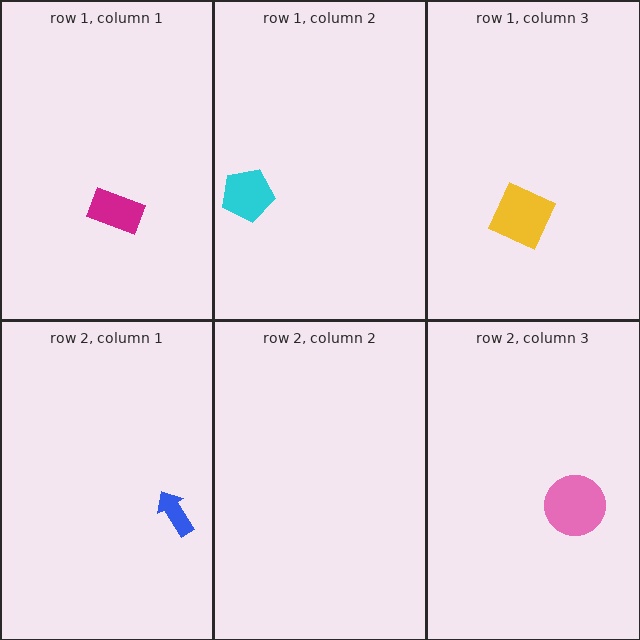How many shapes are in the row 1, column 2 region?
1.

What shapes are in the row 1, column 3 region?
The yellow diamond.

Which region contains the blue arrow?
The row 2, column 1 region.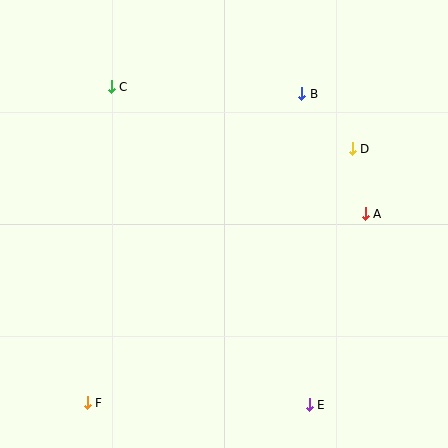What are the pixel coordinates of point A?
Point A is at (365, 214).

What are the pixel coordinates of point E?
Point E is at (309, 405).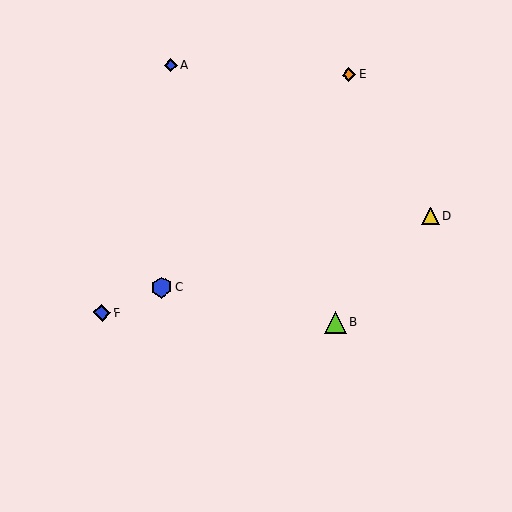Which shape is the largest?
The lime triangle (labeled B) is the largest.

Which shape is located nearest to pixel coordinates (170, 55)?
The blue diamond (labeled A) at (171, 65) is nearest to that location.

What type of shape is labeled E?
Shape E is an orange diamond.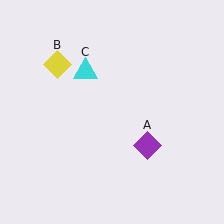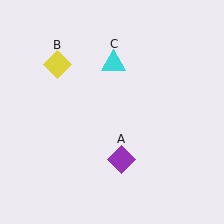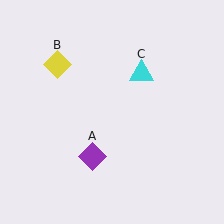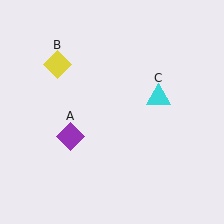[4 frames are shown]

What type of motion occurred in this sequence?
The purple diamond (object A), cyan triangle (object C) rotated clockwise around the center of the scene.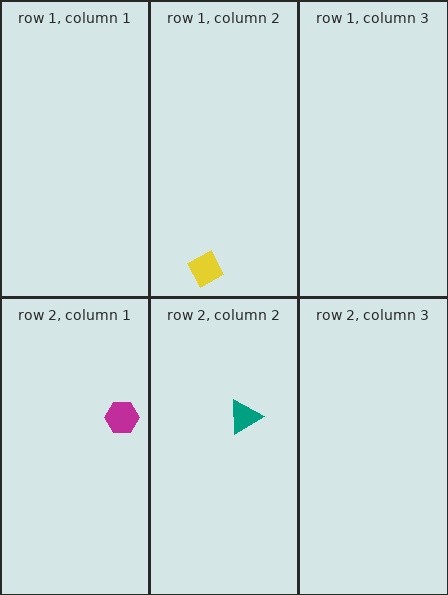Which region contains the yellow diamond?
The row 1, column 2 region.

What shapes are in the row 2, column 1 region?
The magenta hexagon.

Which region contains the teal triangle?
The row 2, column 2 region.